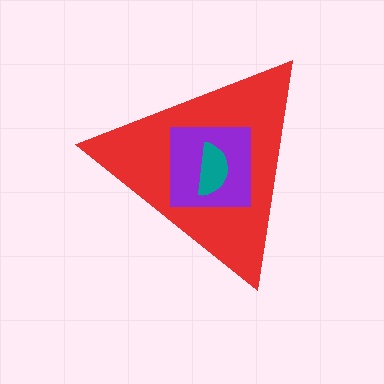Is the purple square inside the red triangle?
Yes.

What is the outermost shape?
The red triangle.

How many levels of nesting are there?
3.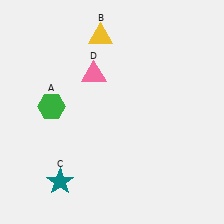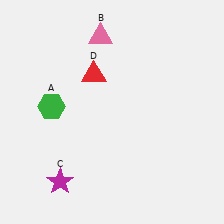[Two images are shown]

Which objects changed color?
B changed from yellow to pink. C changed from teal to magenta. D changed from pink to red.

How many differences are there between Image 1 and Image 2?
There are 3 differences between the two images.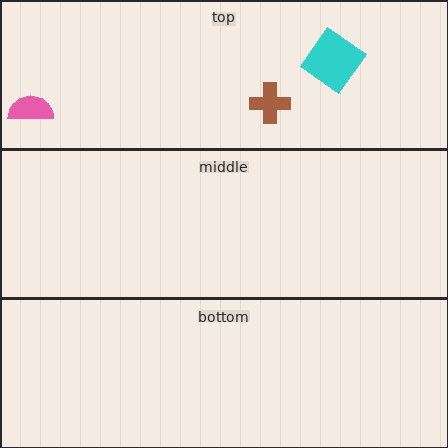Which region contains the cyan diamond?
The top region.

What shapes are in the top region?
The brown cross, the cyan diamond, the pink semicircle.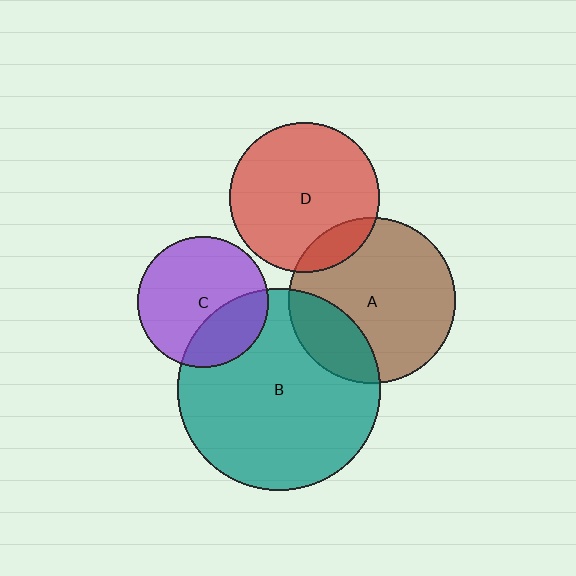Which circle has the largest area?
Circle B (teal).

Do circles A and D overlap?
Yes.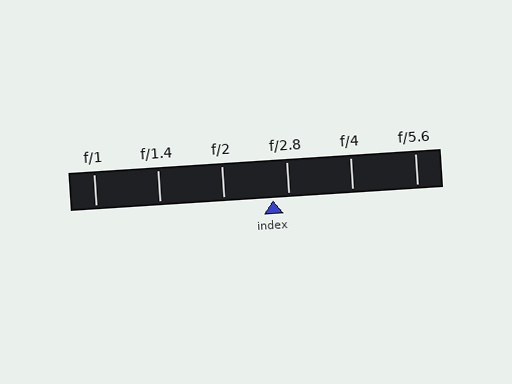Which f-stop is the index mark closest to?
The index mark is closest to f/2.8.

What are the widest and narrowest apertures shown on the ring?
The widest aperture shown is f/1 and the narrowest is f/5.6.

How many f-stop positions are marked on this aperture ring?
There are 6 f-stop positions marked.